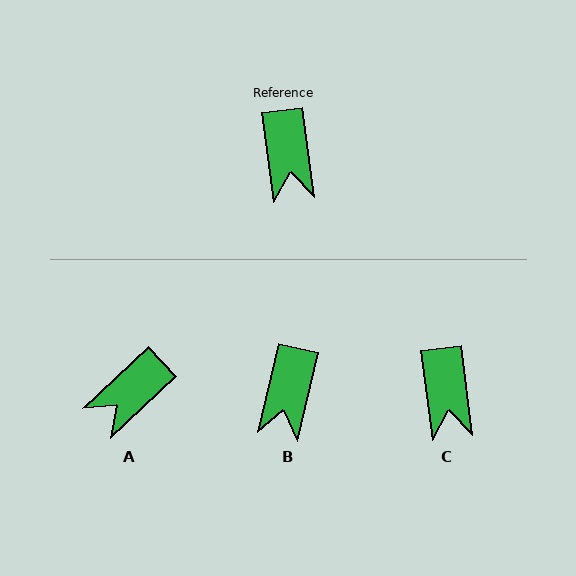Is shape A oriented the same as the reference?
No, it is off by about 54 degrees.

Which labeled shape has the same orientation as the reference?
C.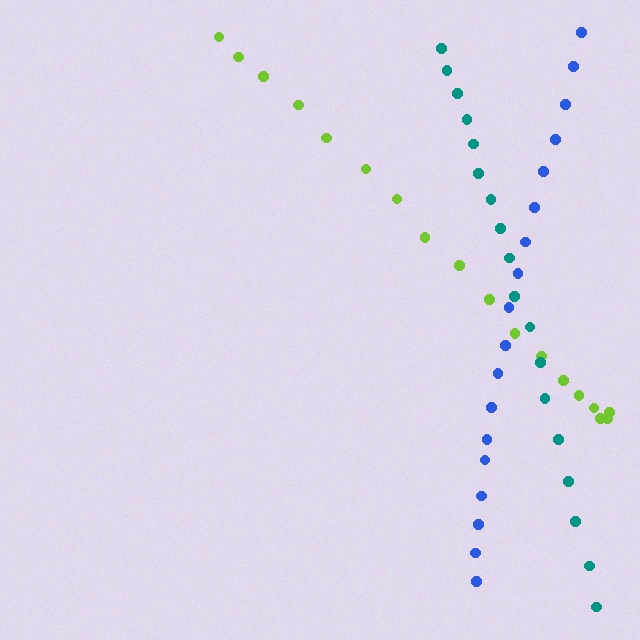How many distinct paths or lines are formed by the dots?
There are 3 distinct paths.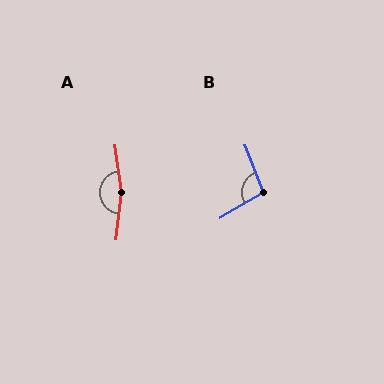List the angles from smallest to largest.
B (100°), A (165°).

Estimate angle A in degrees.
Approximately 165 degrees.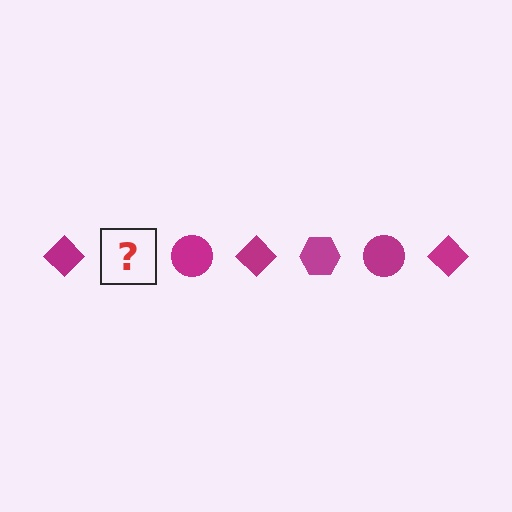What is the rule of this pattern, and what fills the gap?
The rule is that the pattern cycles through diamond, hexagon, circle shapes in magenta. The gap should be filled with a magenta hexagon.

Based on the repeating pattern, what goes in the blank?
The blank should be a magenta hexagon.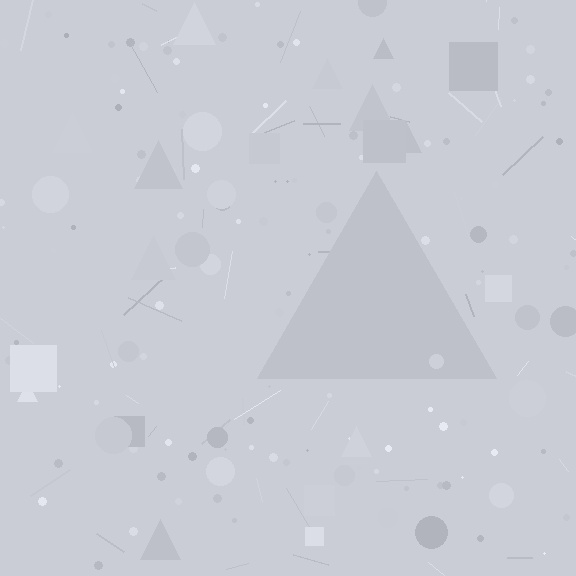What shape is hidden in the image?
A triangle is hidden in the image.